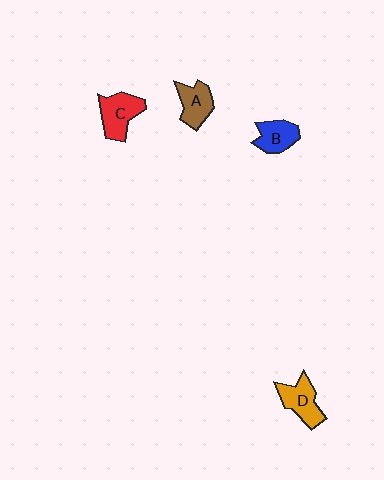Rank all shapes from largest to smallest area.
From largest to smallest: C (red), D (orange), A (brown), B (blue).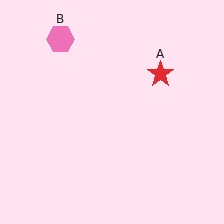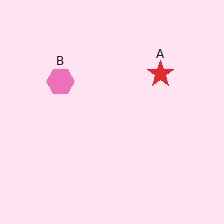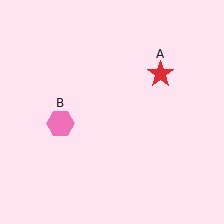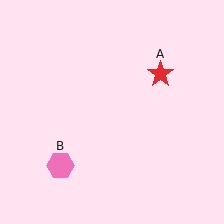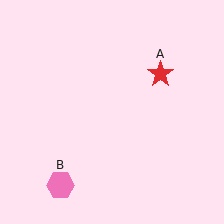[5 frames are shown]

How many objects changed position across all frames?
1 object changed position: pink hexagon (object B).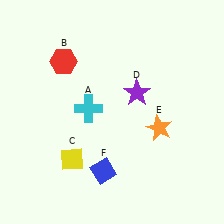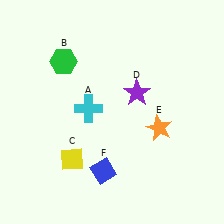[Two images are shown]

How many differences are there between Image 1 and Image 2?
There is 1 difference between the two images.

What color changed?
The hexagon (B) changed from red in Image 1 to green in Image 2.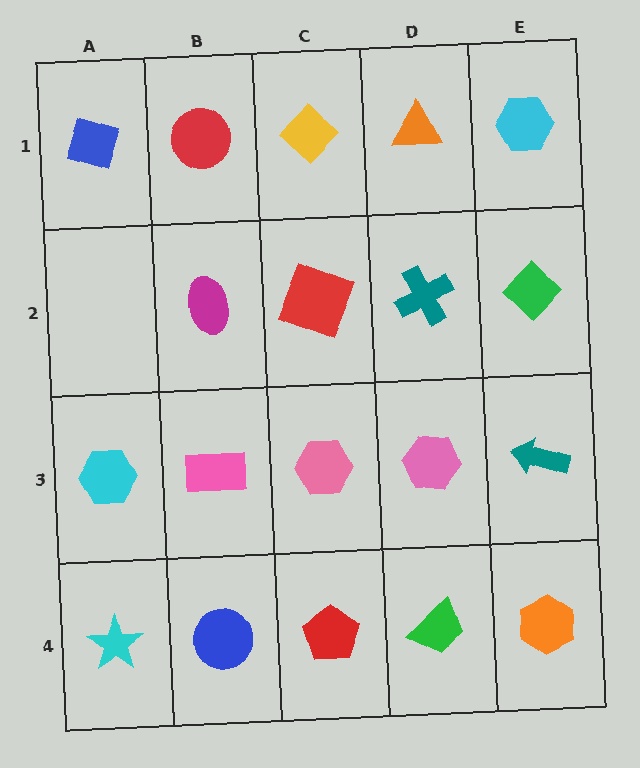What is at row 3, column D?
A pink hexagon.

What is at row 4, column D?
A green trapezoid.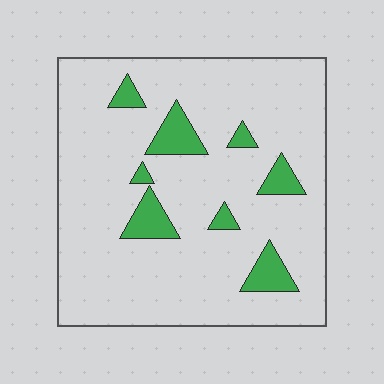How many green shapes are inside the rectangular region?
8.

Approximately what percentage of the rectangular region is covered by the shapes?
Approximately 10%.